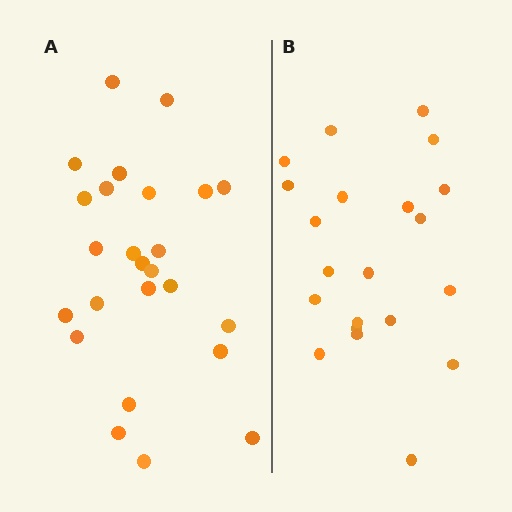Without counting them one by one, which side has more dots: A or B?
Region A (the left region) has more dots.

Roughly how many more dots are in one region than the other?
Region A has about 4 more dots than region B.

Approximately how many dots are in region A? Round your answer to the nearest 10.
About 20 dots. (The exact count is 25, which rounds to 20.)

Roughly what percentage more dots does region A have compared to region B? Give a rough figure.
About 20% more.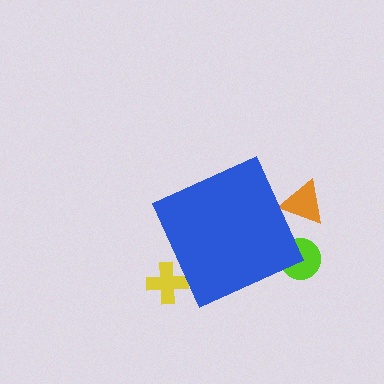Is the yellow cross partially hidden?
Yes, the yellow cross is partially hidden behind the blue diamond.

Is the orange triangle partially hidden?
Yes, the orange triangle is partially hidden behind the blue diamond.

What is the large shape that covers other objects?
A blue diamond.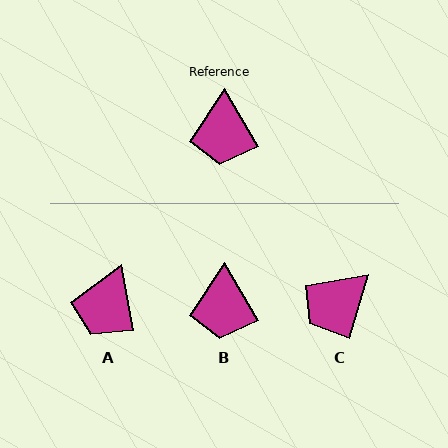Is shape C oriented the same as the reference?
No, it is off by about 47 degrees.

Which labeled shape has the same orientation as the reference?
B.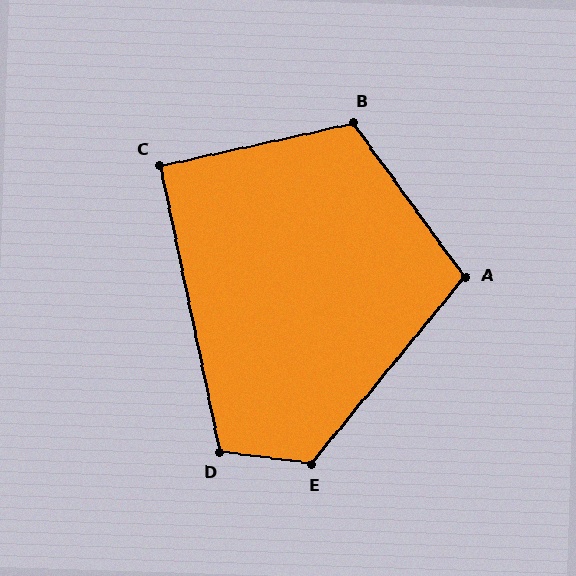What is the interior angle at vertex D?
Approximately 109 degrees (obtuse).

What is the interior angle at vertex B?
Approximately 113 degrees (obtuse).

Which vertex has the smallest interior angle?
C, at approximately 91 degrees.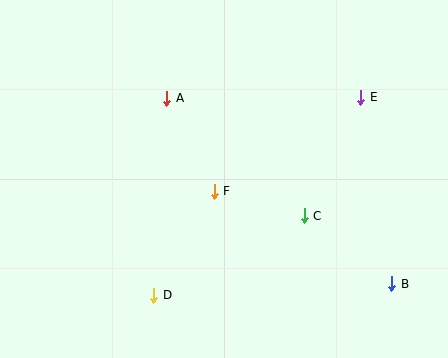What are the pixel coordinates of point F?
Point F is at (214, 191).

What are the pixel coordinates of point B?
Point B is at (392, 284).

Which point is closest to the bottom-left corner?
Point D is closest to the bottom-left corner.